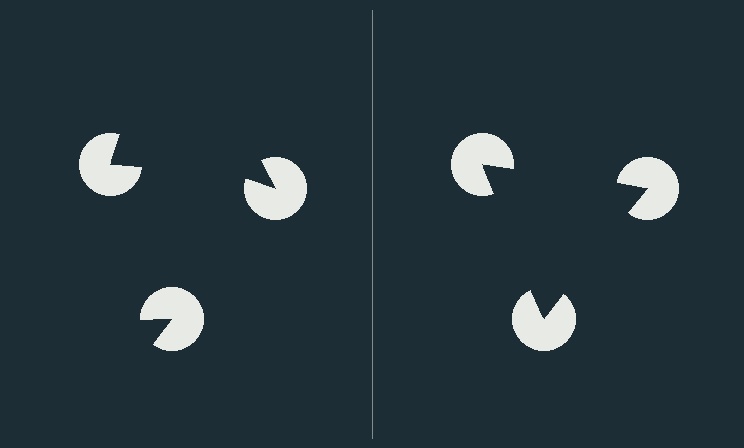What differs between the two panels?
The pac-man discs are positioned identically on both sides; only the wedge orientations differ. On the right they align to a triangle; on the left they are misaligned.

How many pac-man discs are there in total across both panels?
6 — 3 on each side.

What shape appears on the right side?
An illusory triangle.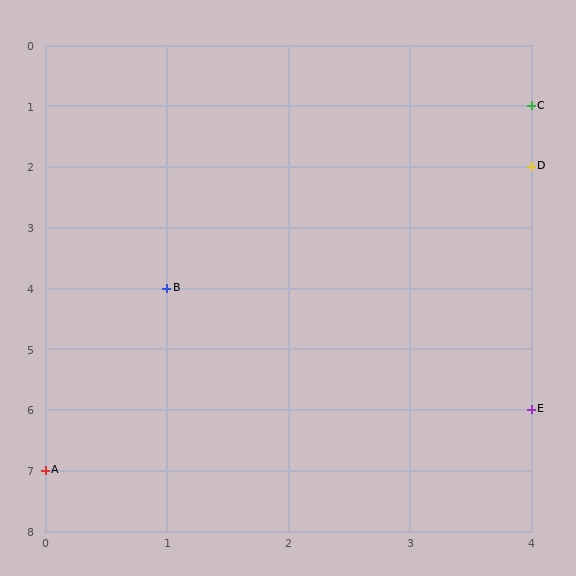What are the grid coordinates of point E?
Point E is at grid coordinates (4, 6).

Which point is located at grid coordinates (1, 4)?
Point B is at (1, 4).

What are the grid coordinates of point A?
Point A is at grid coordinates (0, 7).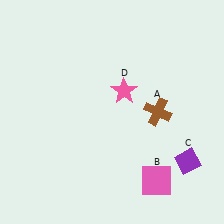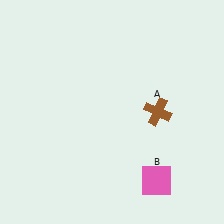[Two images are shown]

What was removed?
The purple diamond (C), the pink star (D) were removed in Image 2.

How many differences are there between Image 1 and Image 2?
There are 2 differences between the two images.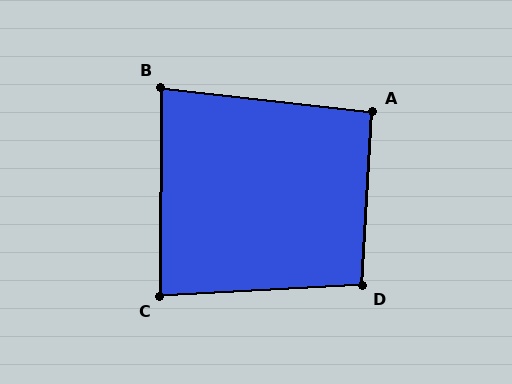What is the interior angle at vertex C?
Approximately 87 degrees (approximately right).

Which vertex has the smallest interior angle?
B, at approximately 84 degrees.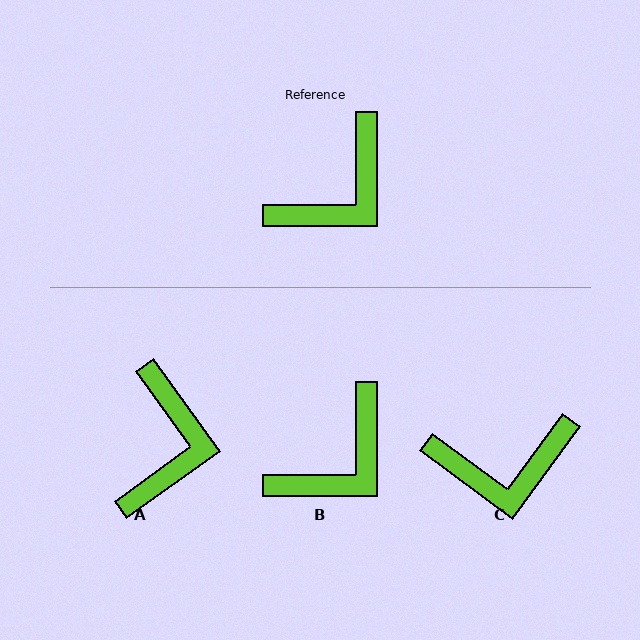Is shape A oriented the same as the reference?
No, it is off by about 36 degrees.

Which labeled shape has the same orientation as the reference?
B.